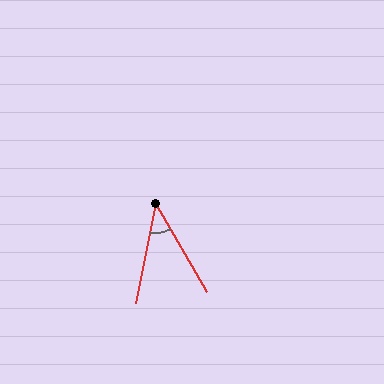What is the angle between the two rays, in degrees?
Approximately 42 degrees.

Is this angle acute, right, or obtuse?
It is acute.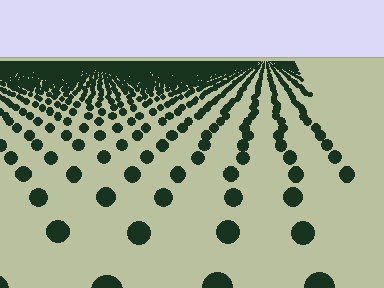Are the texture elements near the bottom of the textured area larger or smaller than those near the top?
Larger. Near the bottom, elements are closer to the viewer and appear at a bigger on-screen size.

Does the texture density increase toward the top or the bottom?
Density increases toward the top.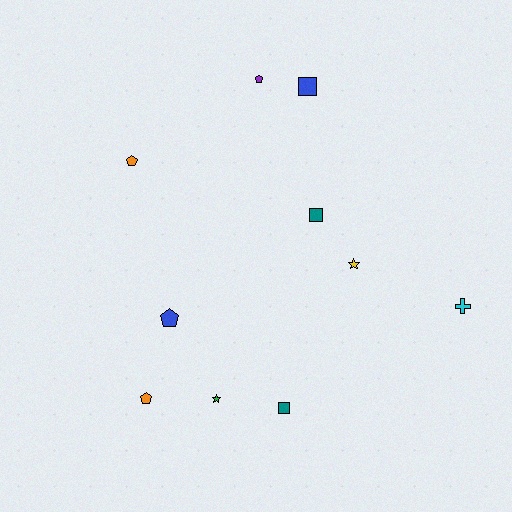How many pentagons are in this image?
There are 4 pentagons.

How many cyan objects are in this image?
There is 1 cyan object.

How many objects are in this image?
There are 10 objects.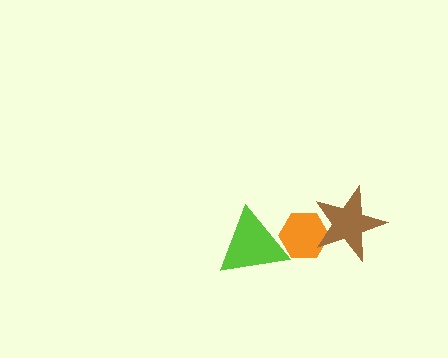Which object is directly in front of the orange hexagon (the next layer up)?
The brown star is directly in front of the orange hexagon.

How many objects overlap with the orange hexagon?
2 objects overlap with the orange hexagon.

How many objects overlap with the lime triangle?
1 object overlaps with the lime triangle.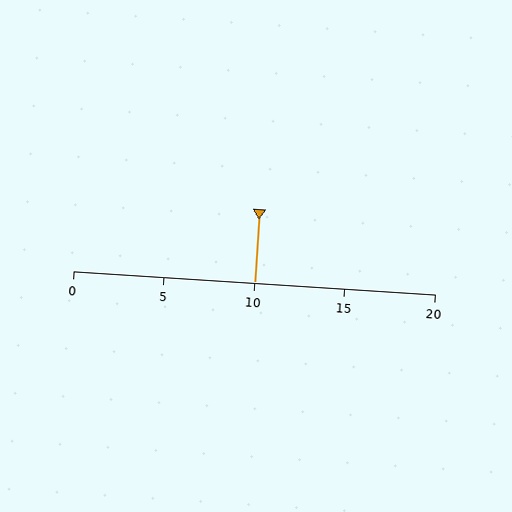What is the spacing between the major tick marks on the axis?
The major ticks are spaced 5 apart.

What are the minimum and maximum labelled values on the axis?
The axis runs from 0 to 20.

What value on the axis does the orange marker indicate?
The marker indicates approximately 10.